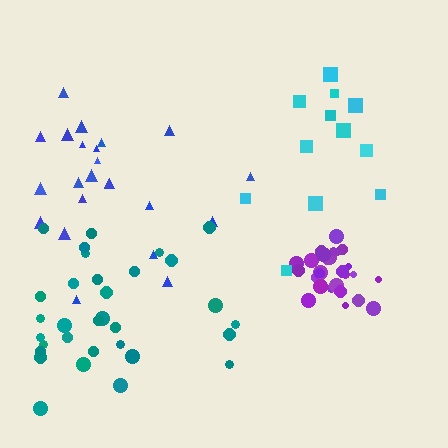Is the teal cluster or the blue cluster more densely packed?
Blue.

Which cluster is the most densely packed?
Purple.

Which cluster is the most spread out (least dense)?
Cyan.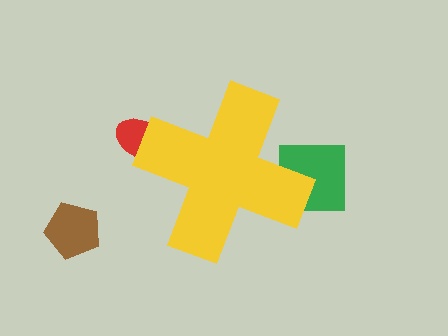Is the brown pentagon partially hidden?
No, the brown pentagon is fully visible.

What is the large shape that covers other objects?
A yellow cross.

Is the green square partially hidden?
Yes, the green square is partially hidden behind the yellow cross.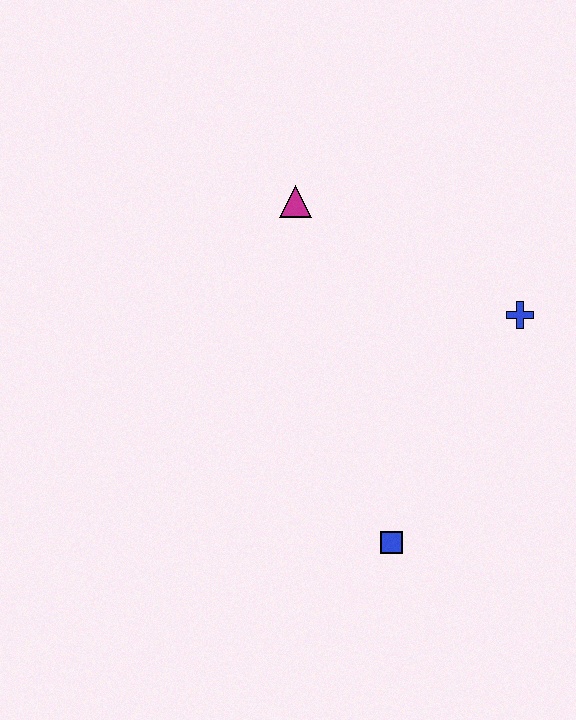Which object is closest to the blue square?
The blue cross is closest to the blue square.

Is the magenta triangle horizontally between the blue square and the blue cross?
No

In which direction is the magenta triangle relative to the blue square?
The magenta triangle is above the blue square.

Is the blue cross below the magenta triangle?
Yes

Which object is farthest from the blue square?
The magenta triangle is farthest from the blue square.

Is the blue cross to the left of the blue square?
No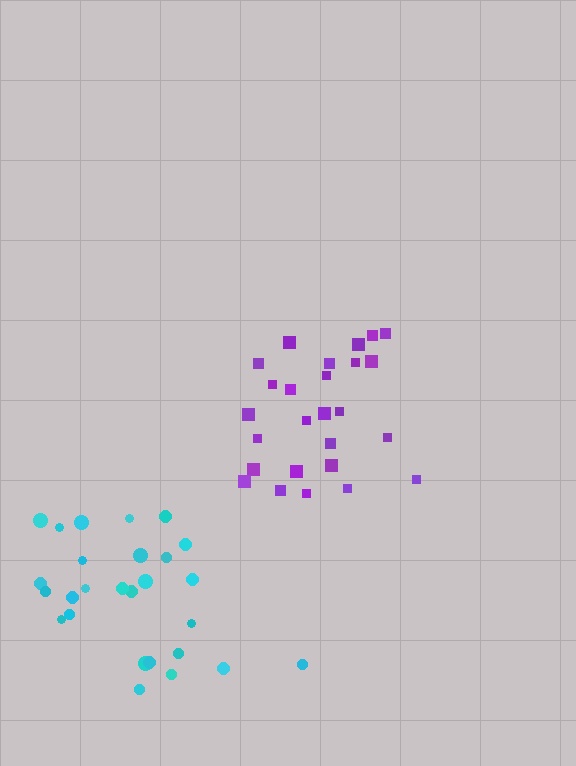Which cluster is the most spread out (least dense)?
Cyan.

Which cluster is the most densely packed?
Purple.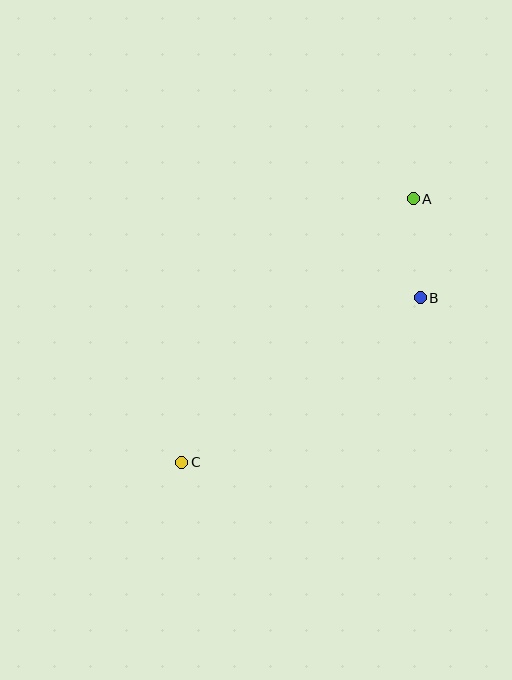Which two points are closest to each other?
Points A and B are closest to each other.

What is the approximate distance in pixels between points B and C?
The distance between B and C is approximately 290 pixels.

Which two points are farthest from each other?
Points A and C are farthest from each other.